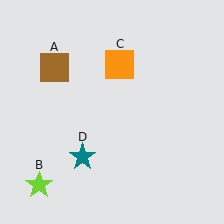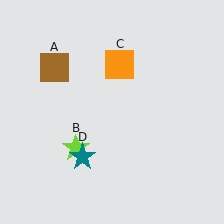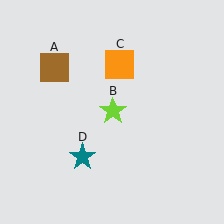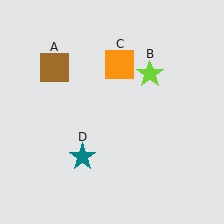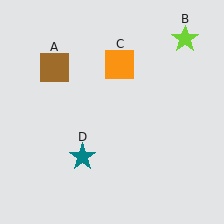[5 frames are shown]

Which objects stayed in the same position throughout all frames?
Brown square (object A) and orange square (object C) and teal star (object D) remained stationary.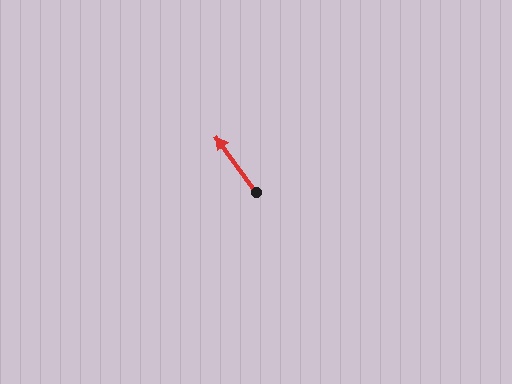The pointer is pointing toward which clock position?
Roughly 11 o'clock.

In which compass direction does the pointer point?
Northwest.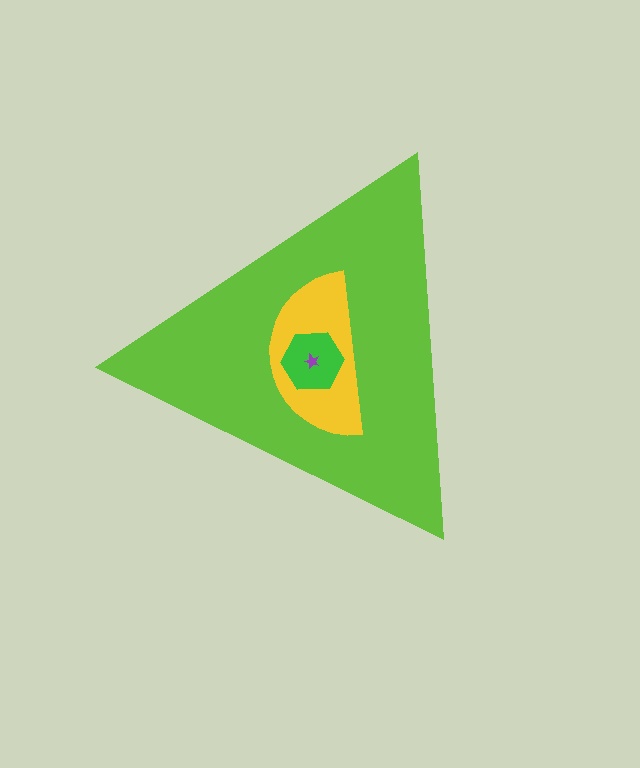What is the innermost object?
The purple star.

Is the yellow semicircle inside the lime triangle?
Yes.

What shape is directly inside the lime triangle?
The yellow semicircle.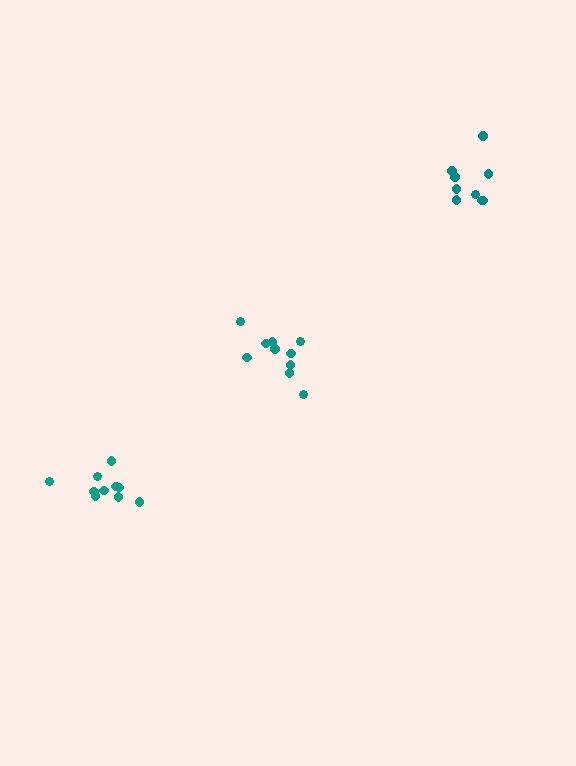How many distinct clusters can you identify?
There are 3 distinct clusters.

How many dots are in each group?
Group 1: 10 dots, Group 2: 9 dots, Group 3: 10 dots (29 total).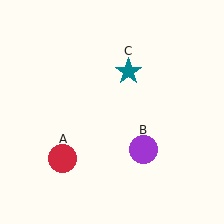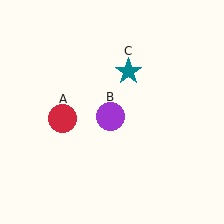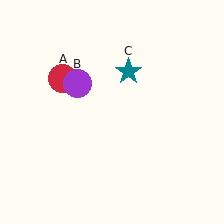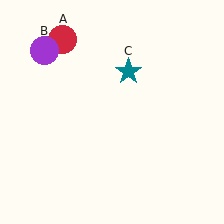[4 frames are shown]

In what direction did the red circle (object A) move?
The red circle (object A) moved up.